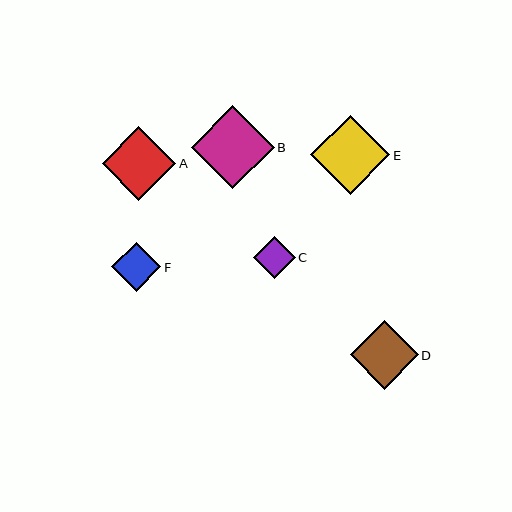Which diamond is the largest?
Diamond B is the largest with a size of approximately 83 pixels.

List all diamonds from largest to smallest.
From largest to smallest: B, E, A, D, F, C.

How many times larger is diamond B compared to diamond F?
Diamond B is approximately 1.7 times the size of diamond F.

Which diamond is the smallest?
Diamond C is the smallest with a size of approximately 42 pixels.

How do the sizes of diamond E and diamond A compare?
Diamond E and diamond A are approximately the same size.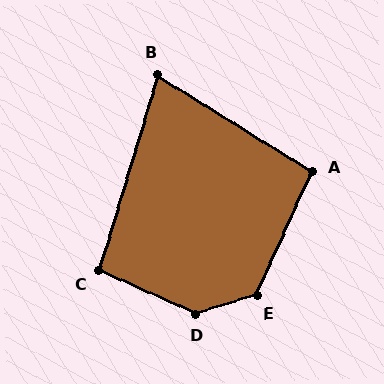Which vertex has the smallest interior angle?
B, at approximately 75 degrees.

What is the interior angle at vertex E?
Approximately 131 degrees (obtuse).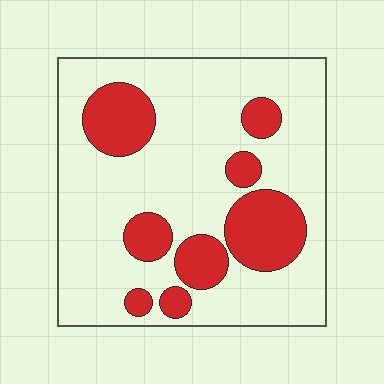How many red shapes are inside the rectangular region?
8.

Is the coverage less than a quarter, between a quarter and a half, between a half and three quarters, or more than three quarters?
Less than a quarter.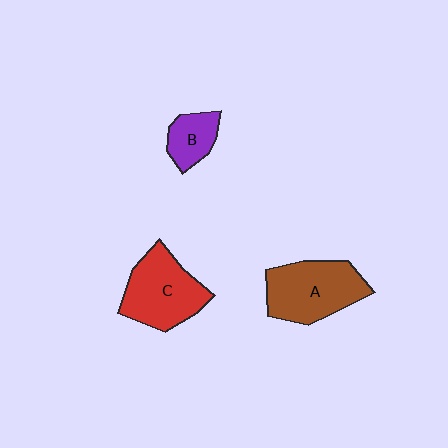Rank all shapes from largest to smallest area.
From largest to smallest: A (brown), C (red), B (purple).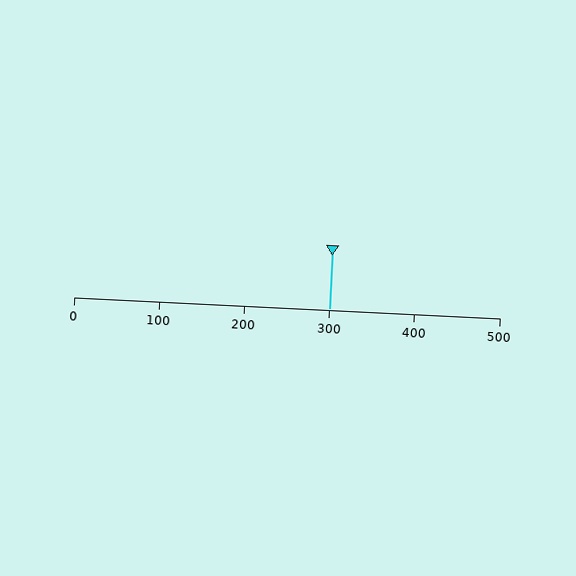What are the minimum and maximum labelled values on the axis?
The axis runs from 0 to 500.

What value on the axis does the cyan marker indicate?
The marker indicates approximately 300.